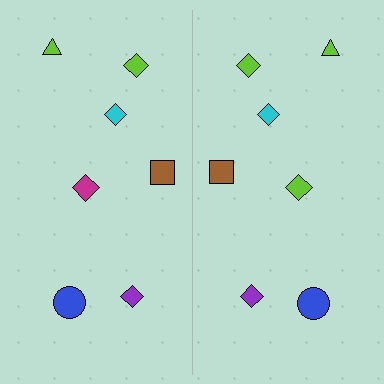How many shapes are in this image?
There are 14 shapes in this image.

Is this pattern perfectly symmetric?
No, the pattern is not perfectly symmetric. The lime diamond on the right side breaks the symmetry — its mirror counterpart is magenta.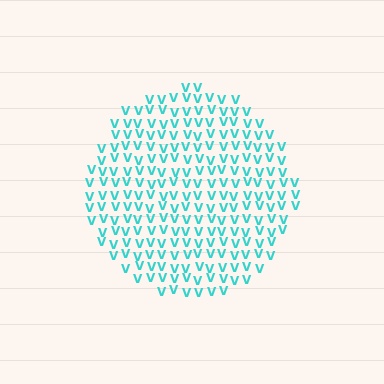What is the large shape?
The large shape is a circle.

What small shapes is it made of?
It is made of small letter V's.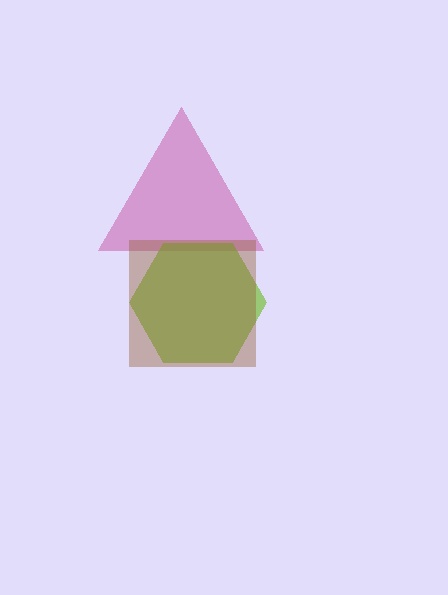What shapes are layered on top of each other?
The layered shapes are: a magenta triangle, a lime hexagon, a brown square.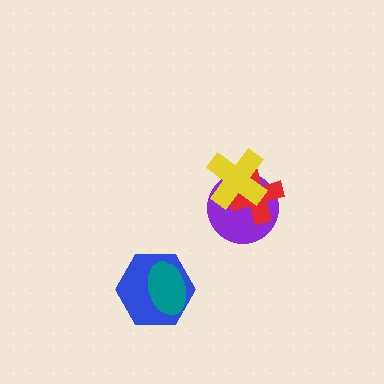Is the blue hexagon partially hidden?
Yes, it is partially covered by another shape.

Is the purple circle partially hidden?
Yes, it is partially covered by another shape.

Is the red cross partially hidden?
Yes, it is partially covered by another shape.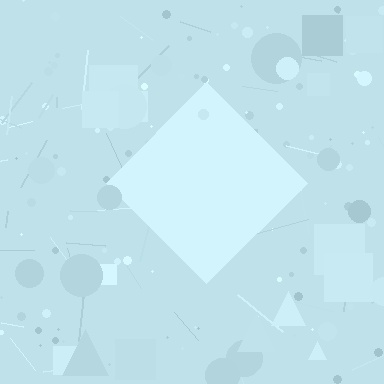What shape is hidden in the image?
A diamond is hidden in the image.